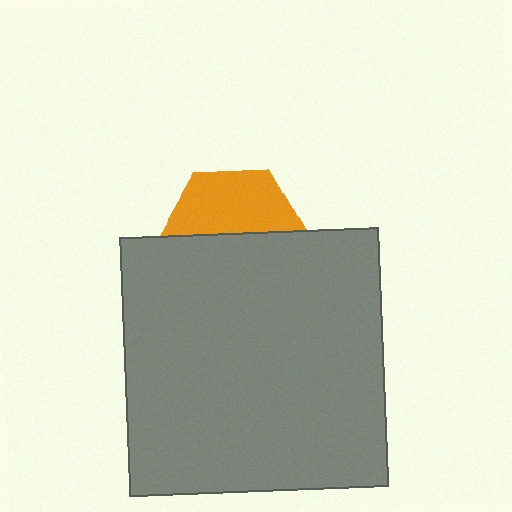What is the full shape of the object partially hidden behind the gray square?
The partially hidden object is an orange hexagon.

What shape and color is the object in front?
The object in front is a gray square.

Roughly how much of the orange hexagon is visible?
About half of it is visible (roughly 46%).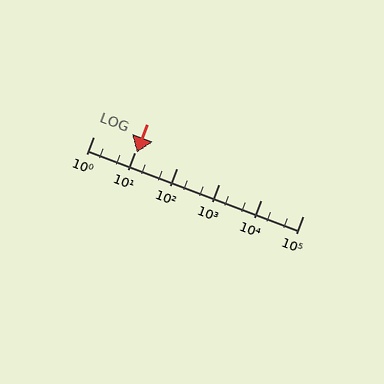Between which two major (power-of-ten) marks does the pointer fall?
The pointer is between 10 and 100.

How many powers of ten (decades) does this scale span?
The scale spans 5 decades, from 1 to 100000.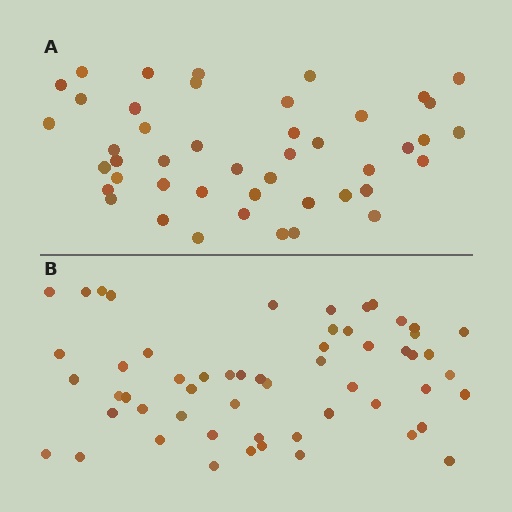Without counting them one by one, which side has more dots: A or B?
Region B (the bottom region) has more dots.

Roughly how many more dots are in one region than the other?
Region B has roughly 12 or so more dots than region A.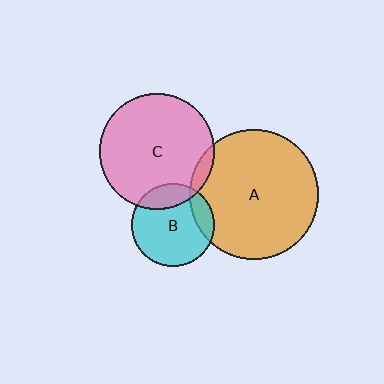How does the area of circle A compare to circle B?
Approximately 2.4 times.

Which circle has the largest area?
Circle A (orange).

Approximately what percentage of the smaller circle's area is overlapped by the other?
Approximately 15%.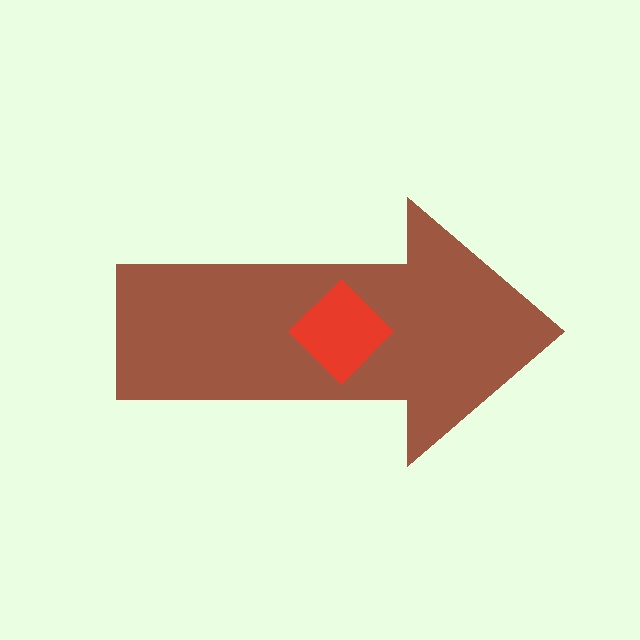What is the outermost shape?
The brown arrow.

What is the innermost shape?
The red diamond.